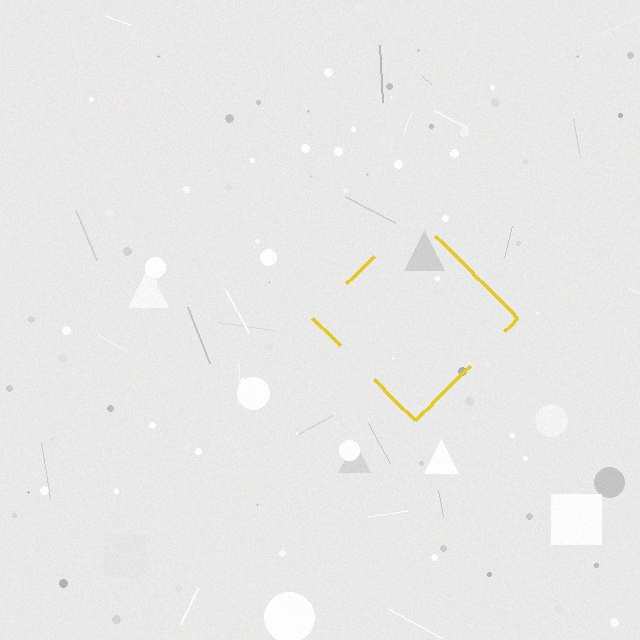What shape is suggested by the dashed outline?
The dashed outline suggests a diamond.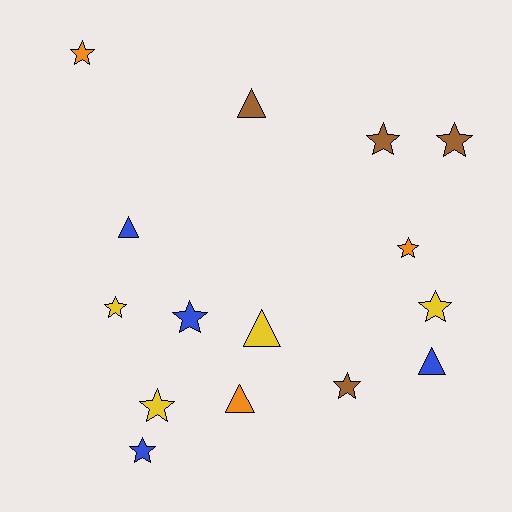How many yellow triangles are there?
There is 1 yellow triangle.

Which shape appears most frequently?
Star, with 10 objects.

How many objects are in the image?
There are 15 objects.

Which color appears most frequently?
Blue, with 4 objects.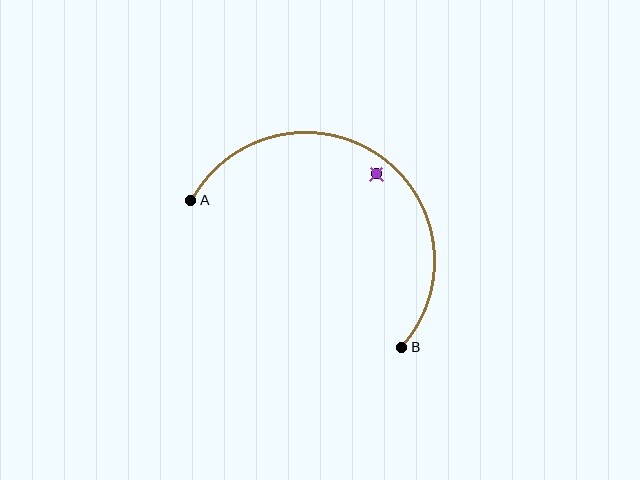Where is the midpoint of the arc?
The arc midpoint is the point on the curve farthest from the straight line joining A and B. It sits above and to the right of that line.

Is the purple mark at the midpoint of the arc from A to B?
No — the purple mark does not lie on the arc at all. It sits slightly inside the curve.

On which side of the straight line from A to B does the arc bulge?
The arc bulges above and to the right of the straight line connecting A and B.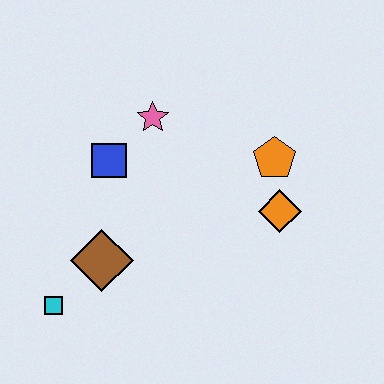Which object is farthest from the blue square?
The orange diamond is farthest from the blue square.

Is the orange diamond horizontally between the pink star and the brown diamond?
No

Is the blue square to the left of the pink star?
Yes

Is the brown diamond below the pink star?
Yes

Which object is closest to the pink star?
The blue square is closest to the pink star.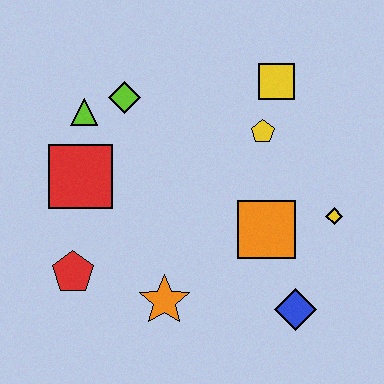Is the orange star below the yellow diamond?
Yes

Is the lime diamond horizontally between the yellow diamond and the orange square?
No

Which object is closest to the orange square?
The yellow diamond is closest to the orange square.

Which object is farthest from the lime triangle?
The blue diamond is farthest from the lime triangle.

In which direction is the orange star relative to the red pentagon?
The orange star is to the right of the red pentagon.